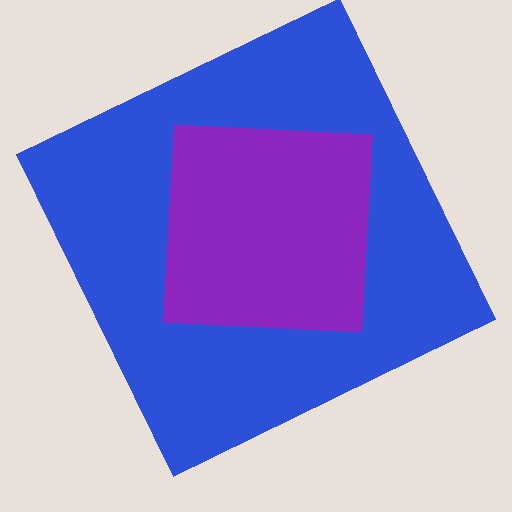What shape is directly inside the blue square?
The purple square.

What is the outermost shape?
The blue square.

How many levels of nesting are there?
2.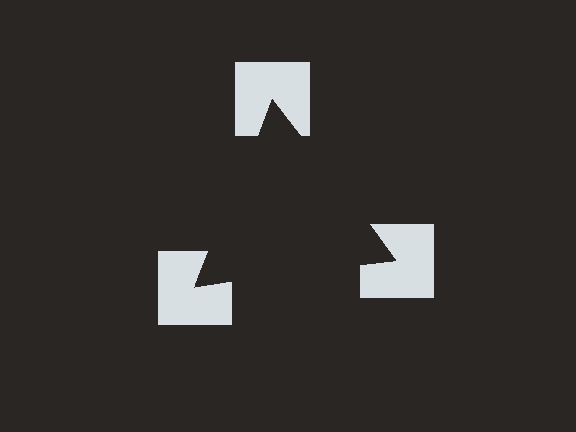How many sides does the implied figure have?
3 sides.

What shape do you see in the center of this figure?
An illusory triangle — its edges are inferred from the aligned wedge cuts in the notched squares, not physically drawn.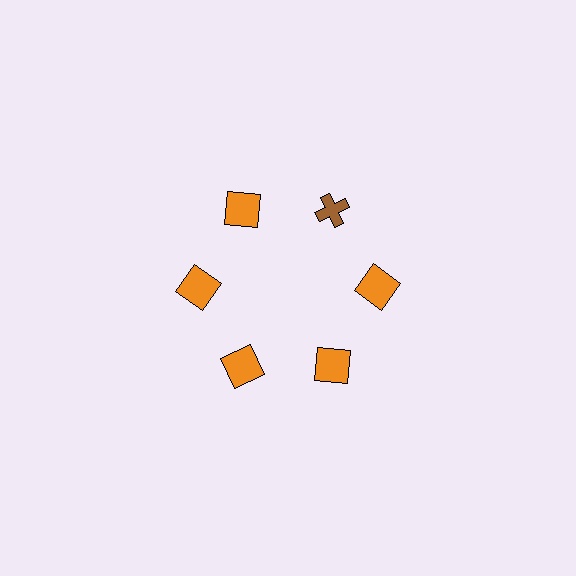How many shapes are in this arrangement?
There are 6 shapes arranged in a ring pattern.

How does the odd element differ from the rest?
It differs in both color (brown instead of orange) and shape (cross instead of square).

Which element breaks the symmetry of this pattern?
The brown cross at roughly the 1 o'clock position breaks the symmetry. All other shapes are orange squares.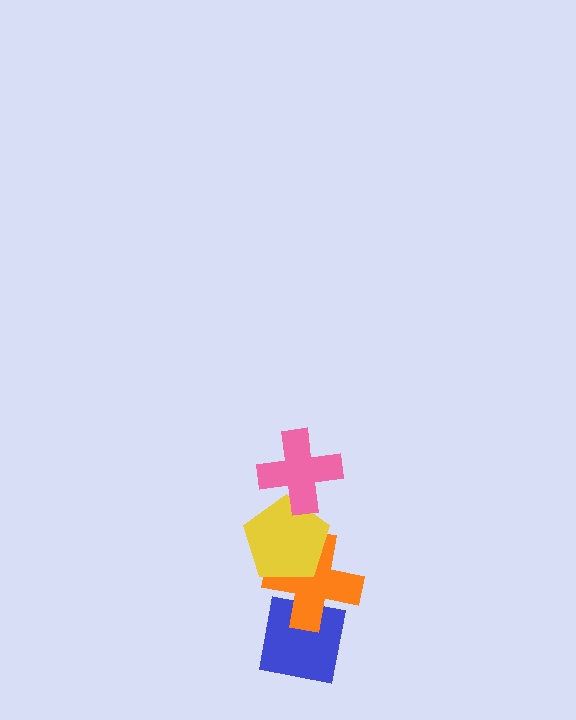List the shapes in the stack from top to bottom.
From top to bottom: the pink cross, the yellow pentagon, the orange cross, the blue square.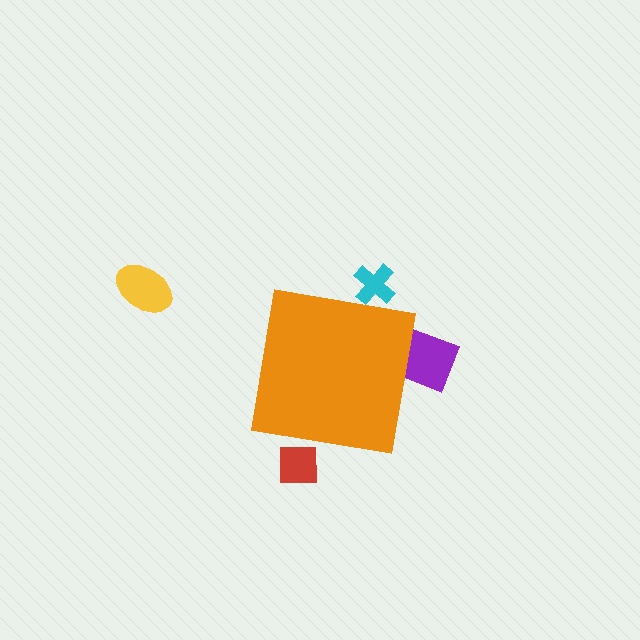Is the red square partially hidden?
Yes, the red square is partially hidden behind the orange square.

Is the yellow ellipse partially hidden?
No, the yellow ellipse is fully visible.